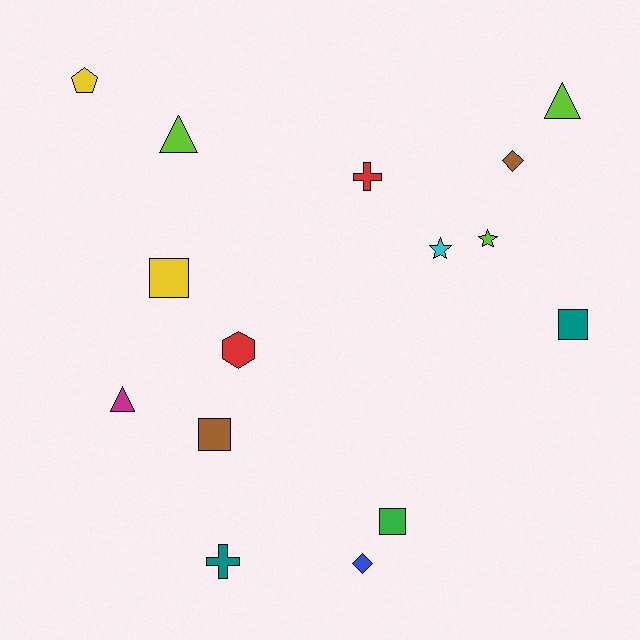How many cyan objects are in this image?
There is 1 cyan object.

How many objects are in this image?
There are 15 objects.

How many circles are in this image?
There are no circles.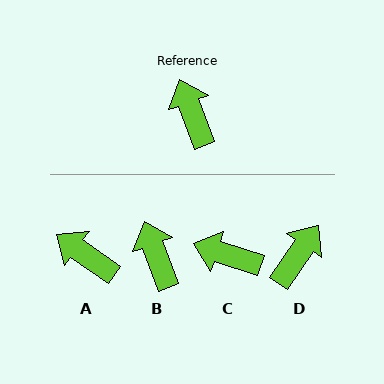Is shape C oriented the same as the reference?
No, it is off by about 52 degrees.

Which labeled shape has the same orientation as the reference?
B.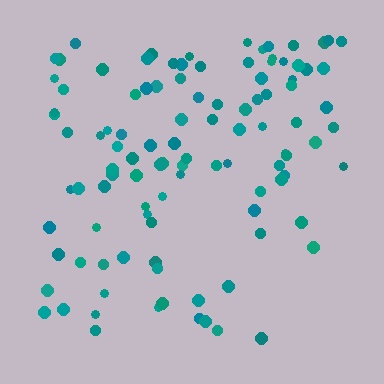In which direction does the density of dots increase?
From bottom to top, with the top side densest.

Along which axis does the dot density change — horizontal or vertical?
Vertical.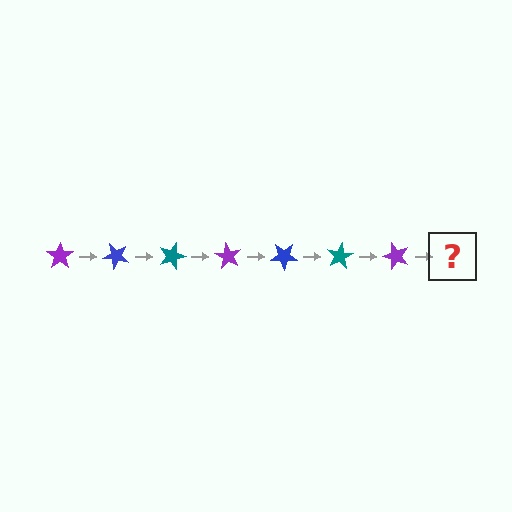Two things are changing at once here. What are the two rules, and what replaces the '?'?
The two rules are that it rotates 45 degrees each step and the color cycles through purple, blue, and teal. The '?' should be a blue star, rotated 315 degrees from the start.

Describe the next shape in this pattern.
It should be a blue star, rotated 315 degrees from the start.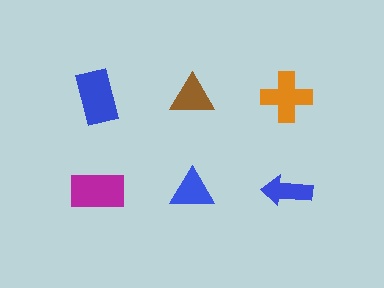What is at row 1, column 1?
A blue rectangle.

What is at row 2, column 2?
A blue triangle.